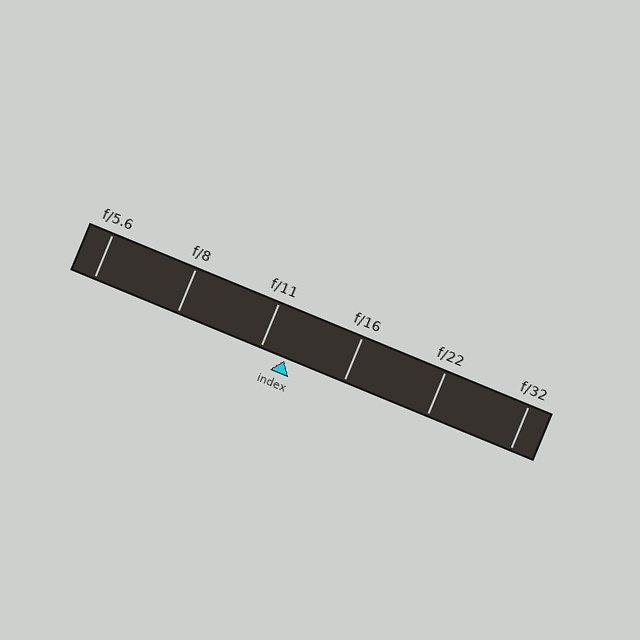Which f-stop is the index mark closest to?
The index mark is closest to f/11.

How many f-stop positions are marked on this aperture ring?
There are 6 f-stop positions marked.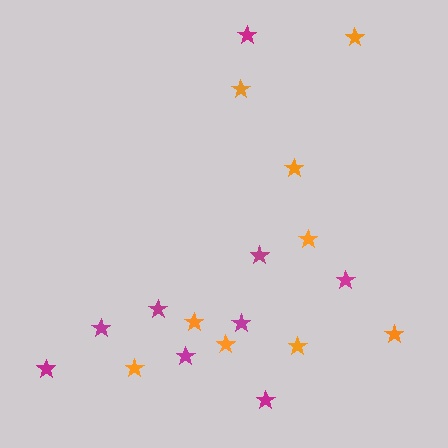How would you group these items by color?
There are 2 groups: one group of magenta stars (9) and one group of orange stars (9).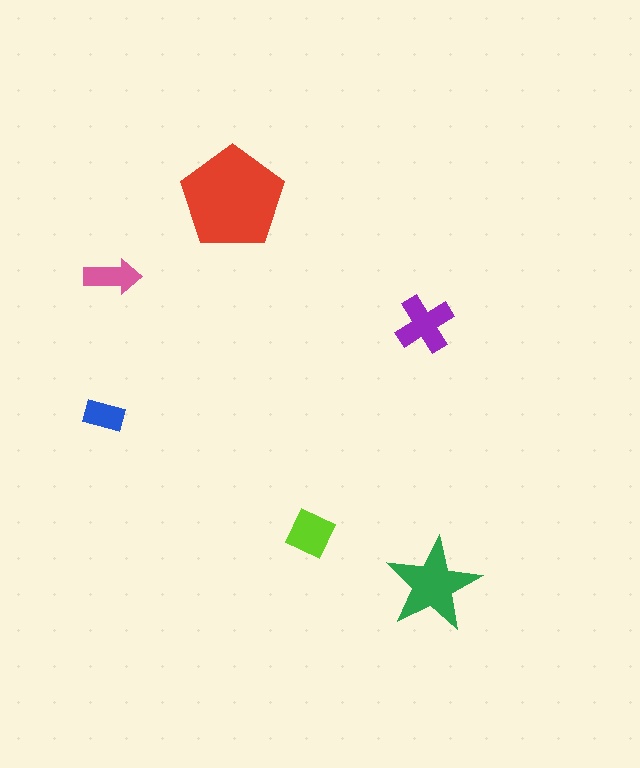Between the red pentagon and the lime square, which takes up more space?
The red pentagon.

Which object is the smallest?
The blue rectangle.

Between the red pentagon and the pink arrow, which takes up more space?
The red pentagon.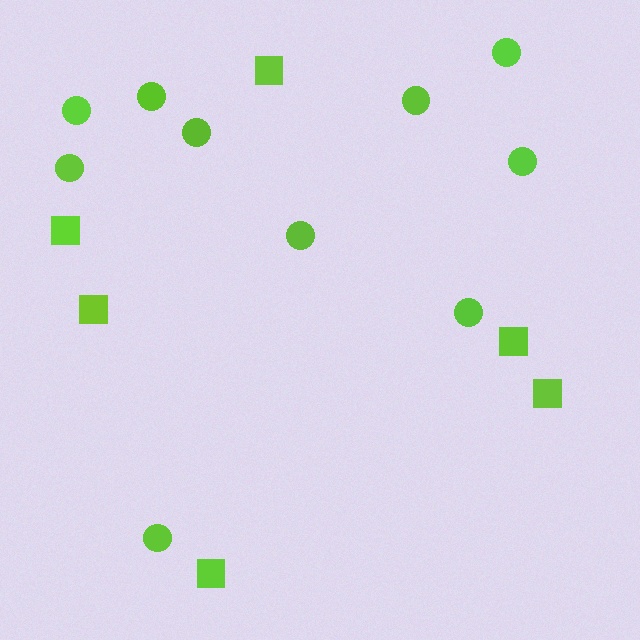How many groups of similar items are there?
There are 2 groups: one group of squares (6) and one group of circles (10).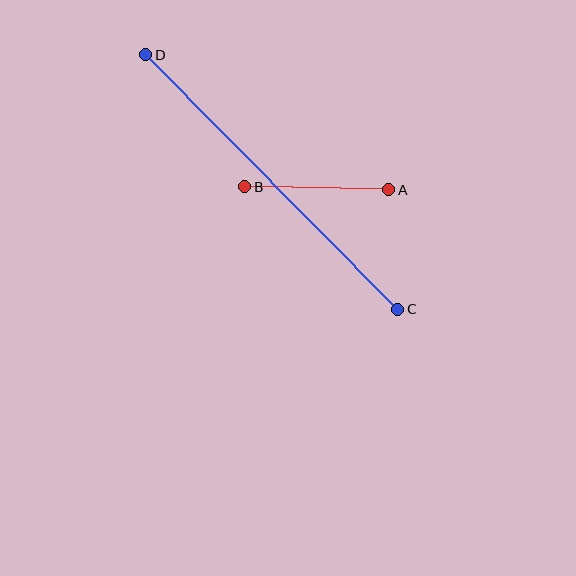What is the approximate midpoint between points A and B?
The midpoint is at approximately (317, 188) pixels.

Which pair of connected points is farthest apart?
Points C and D are farthest apart.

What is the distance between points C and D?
The distance is approximately 358 pixels.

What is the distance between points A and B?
The distance is approximately 144 pixels.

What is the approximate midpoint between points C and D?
The midpoint is at approximately (272, 182) pixels.